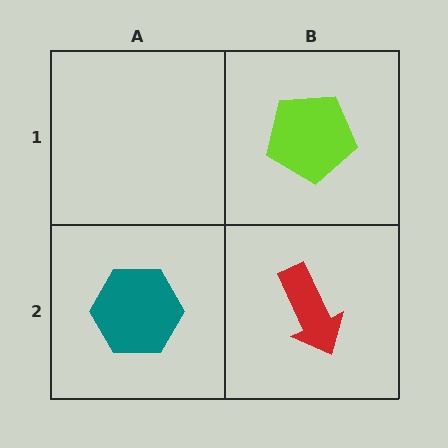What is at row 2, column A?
A teal hexagon.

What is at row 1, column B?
A lime pentagon.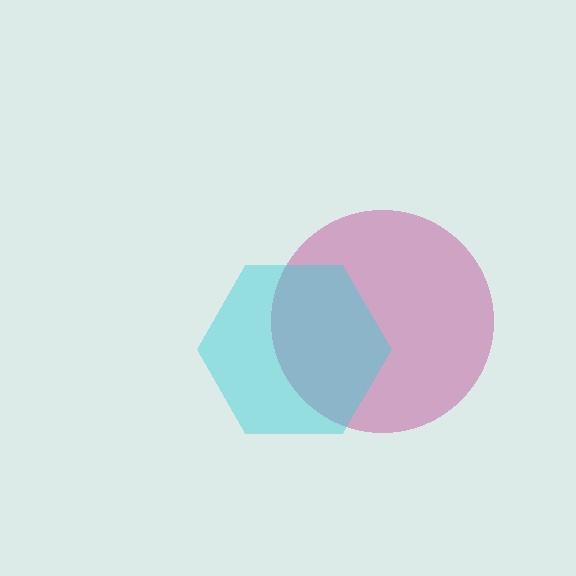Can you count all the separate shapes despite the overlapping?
Yes, there are 2 separate shapes.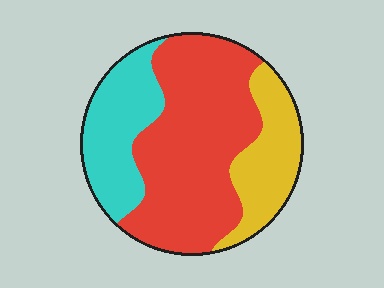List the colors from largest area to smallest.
From largest to smallest: red, cyan, yellow.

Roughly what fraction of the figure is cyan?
Cyan covers 24% of the figure.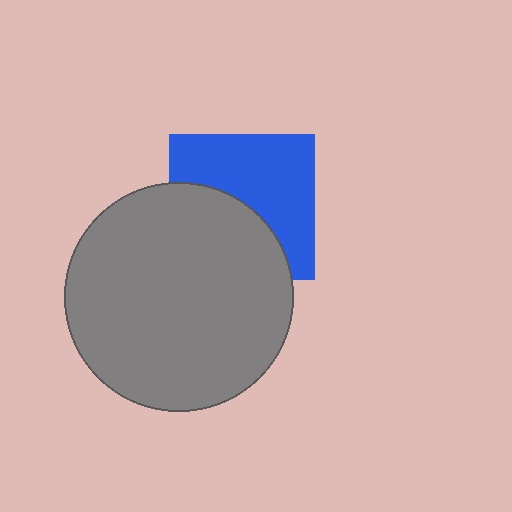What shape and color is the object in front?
The object in front is a gray circle.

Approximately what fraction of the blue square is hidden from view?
Roughly 44% of the blue square is hidden behind the gray circle.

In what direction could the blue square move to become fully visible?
The blue square could move up. That would shift it out from behind the gray circle entirely.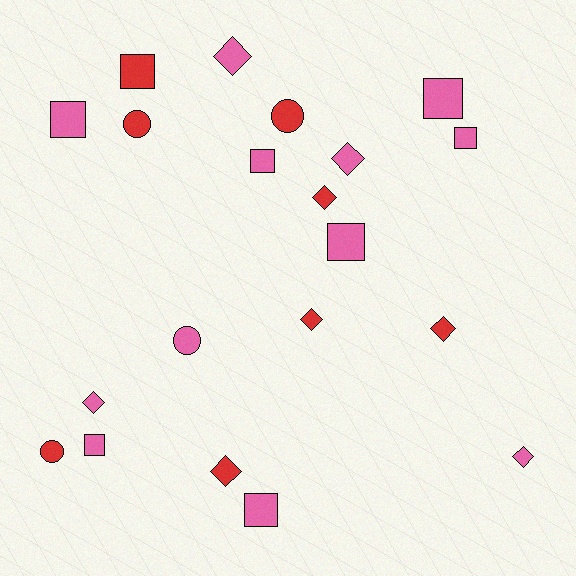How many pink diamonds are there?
There are 4 pink diamonds.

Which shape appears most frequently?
Square, with 8 objects.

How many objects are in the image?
There are 20 objects.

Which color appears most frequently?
Pink, with 12 objects.